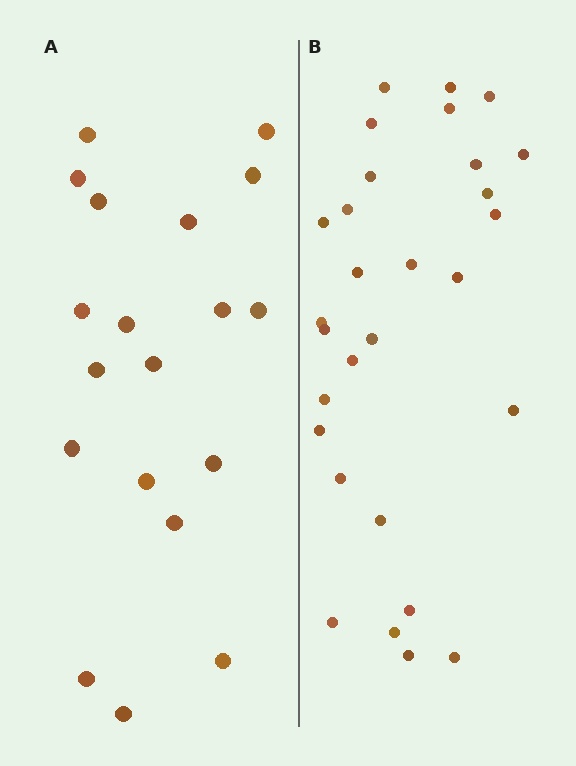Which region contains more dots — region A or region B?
Region B (the right region) has more dots.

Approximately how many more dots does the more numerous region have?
Region B has roughly 10 or so more dots than region A.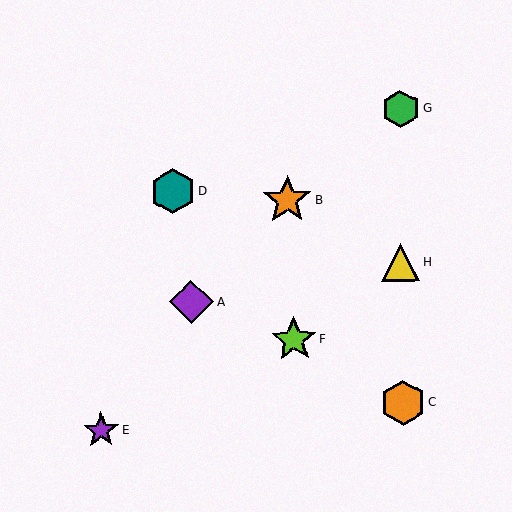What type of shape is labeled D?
Shape D is a teal hexagon.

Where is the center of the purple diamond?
The center of the purple diamond is at (191, 302).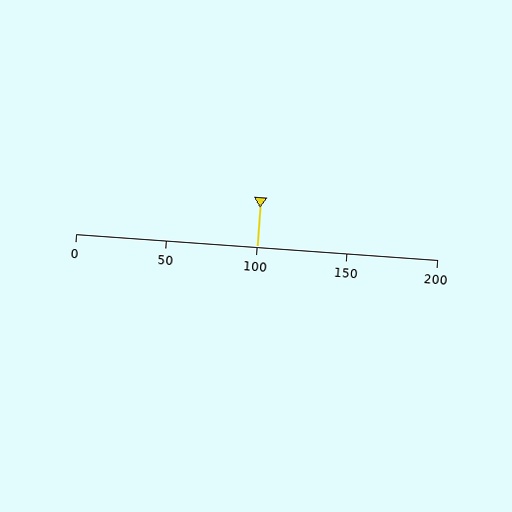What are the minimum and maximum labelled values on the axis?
The axis runs from 0 to 200.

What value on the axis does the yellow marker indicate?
The marker indicates approximately 100.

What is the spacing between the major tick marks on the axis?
The major ticks are spaced 50 apart.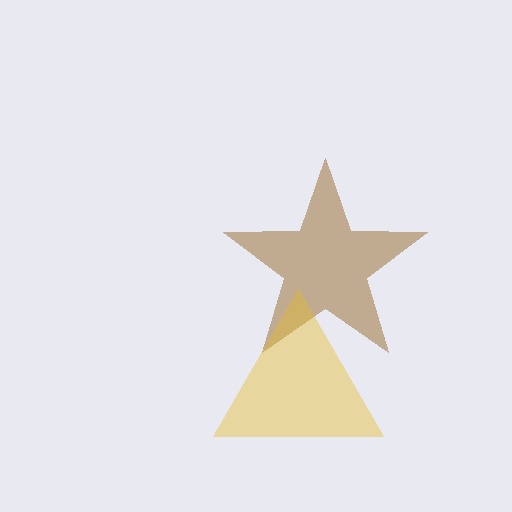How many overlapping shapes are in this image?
There are 2 overlapping shapes in the image.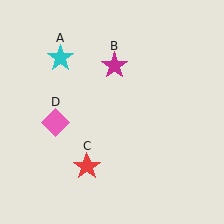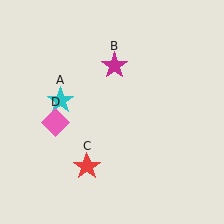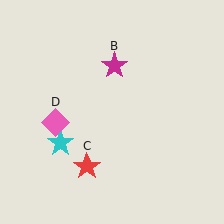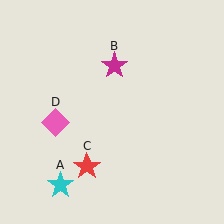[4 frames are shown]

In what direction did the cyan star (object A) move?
The cyan star (object A) moved down.